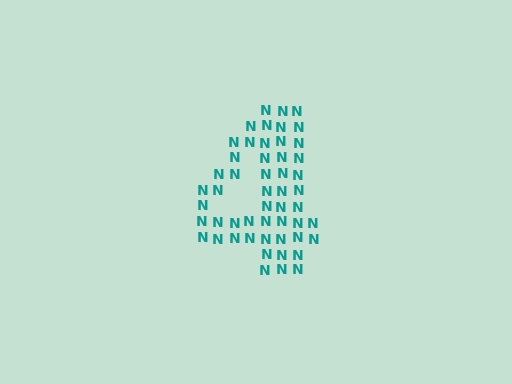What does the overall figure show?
The overall figure shows the digit 4.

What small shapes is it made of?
It is made of small letter N's.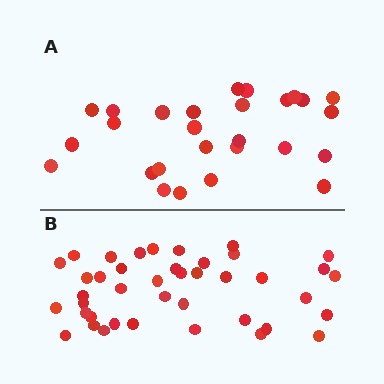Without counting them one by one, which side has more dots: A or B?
Region B (the bottom region) has more dots.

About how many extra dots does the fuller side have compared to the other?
Region B has approximately 15 more dots than region A.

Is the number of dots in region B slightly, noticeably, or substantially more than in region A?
Region B has substantially more. The ratio is roughly 1.5 to 1.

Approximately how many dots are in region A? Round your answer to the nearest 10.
About 30 dots. (The exact count is 27, which rounds to 30.)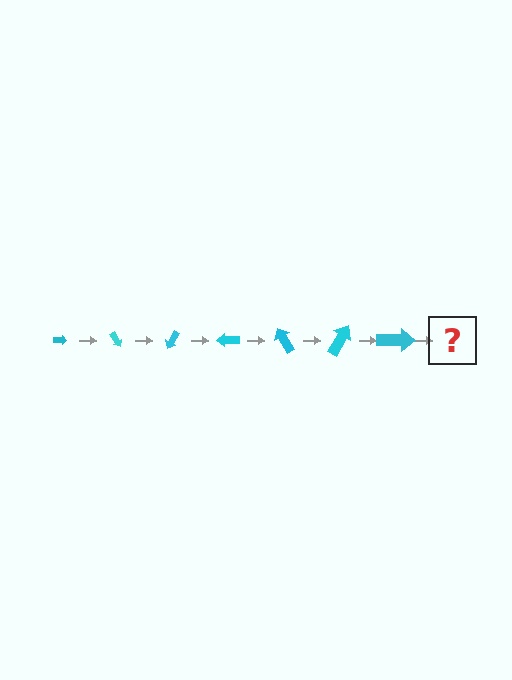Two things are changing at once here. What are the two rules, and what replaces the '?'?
The two rules are that the arrow grows larger each step and it rotates 60 degrees each step. The '?' should be an arrow, larger than the previous one and rotated 420 degrees from the start.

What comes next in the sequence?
The next element should be an arrow, larger than the previous one and rotated 420 degrees from the start.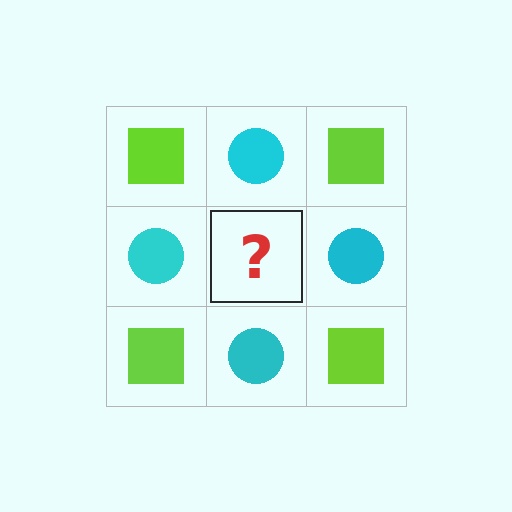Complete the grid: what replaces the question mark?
The question mark should be replaced with a lime square.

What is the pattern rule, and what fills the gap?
The rule is that it alternates lime square and cyan circle in a checkerboard pattern. The gap should be filled with a lime square.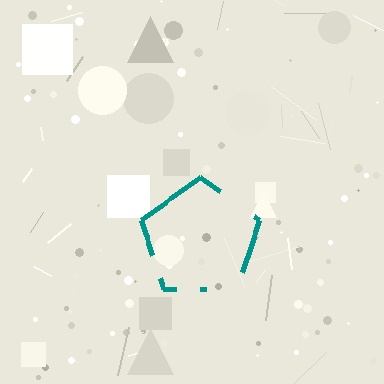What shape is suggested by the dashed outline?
The dashed outline suggests a pentagon.